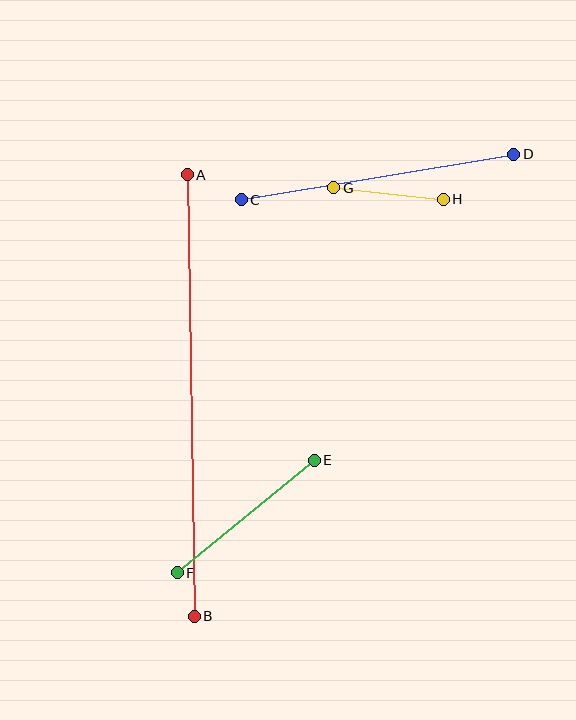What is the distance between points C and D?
The distance is approximately 276 pixels.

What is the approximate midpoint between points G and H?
The midpoint is at approximately (388, 194) pixels.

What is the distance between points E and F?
The distance is approximately 177 pixels.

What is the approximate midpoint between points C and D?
The midpoint is at approximately (378, 177) pixels.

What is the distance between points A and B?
The distance is approximately 442 pixels.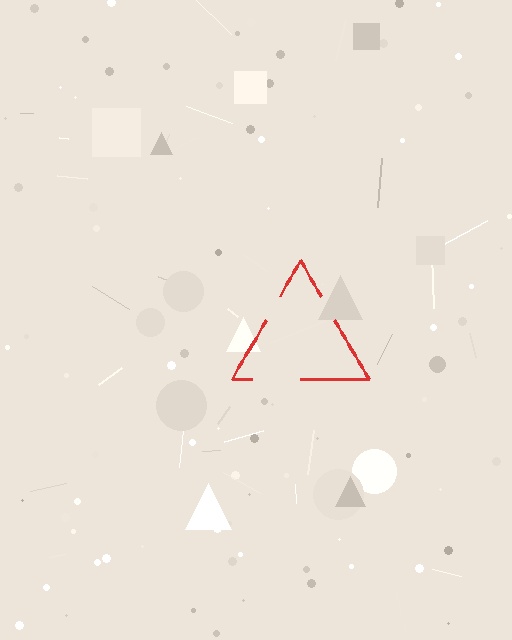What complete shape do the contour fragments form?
The contour fragments form a triangle.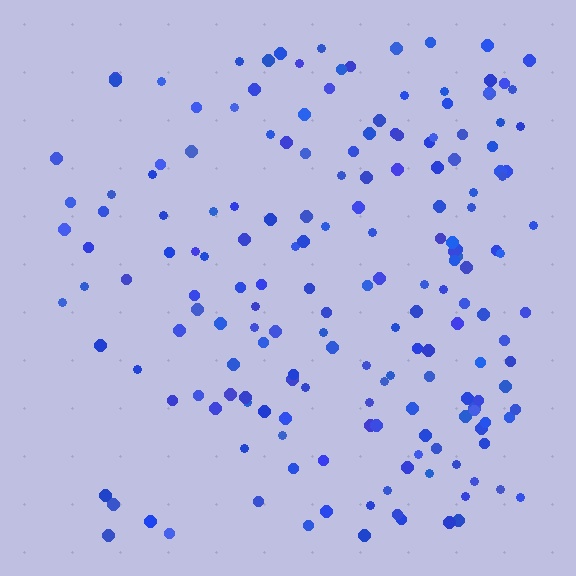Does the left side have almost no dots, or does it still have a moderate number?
Still a moderate number, just noticeably fewer than the right.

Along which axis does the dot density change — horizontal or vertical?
Horizontal.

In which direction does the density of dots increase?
From left to right, with the right side densest.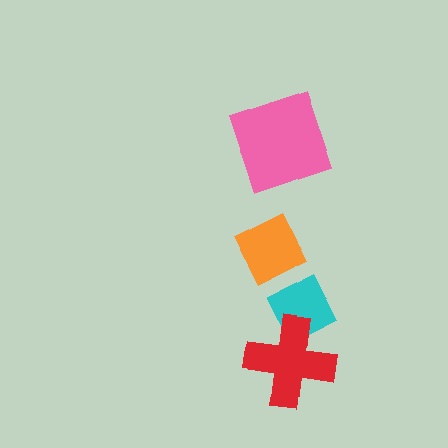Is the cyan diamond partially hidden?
Yes, it is partially covered by another shape.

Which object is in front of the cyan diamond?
The red cross is in front of the cyan diamond.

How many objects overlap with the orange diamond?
0 objects overlap with the orange diamond.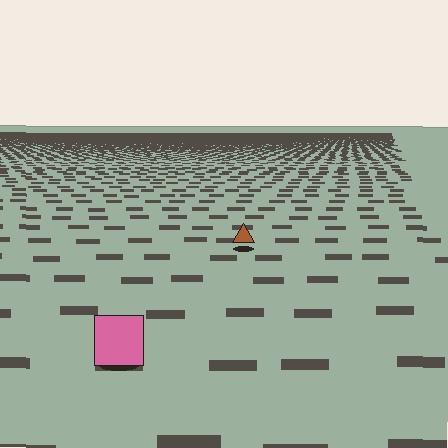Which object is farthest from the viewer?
The brown triangle is farthest from the viewer. It appears smaller and the ground texture around it is denser.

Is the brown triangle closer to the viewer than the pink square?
No. The pink square is closer — you can tell from the texture gradient: the ground texture is coarser near it.